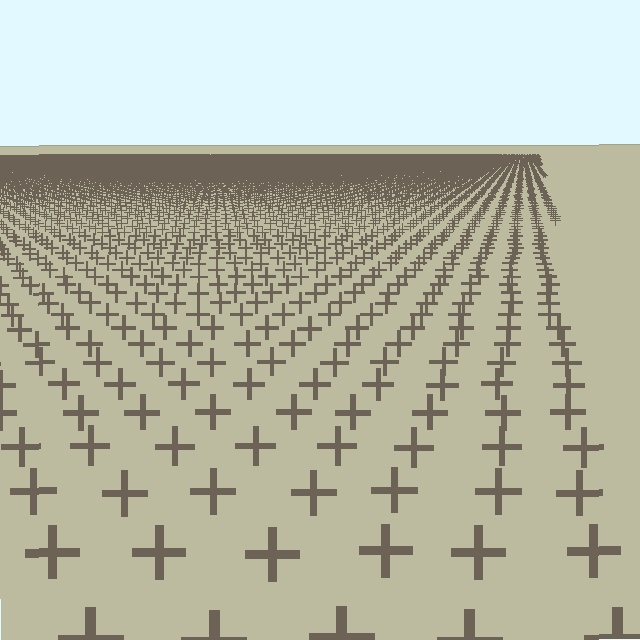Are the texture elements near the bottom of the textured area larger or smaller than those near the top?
Larger. Near the bottom, elements are closer to the viewer and appear at a bigger on-screen size.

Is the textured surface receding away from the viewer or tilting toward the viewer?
The surface is receding away from the viewer. Texture elements get smaller and denser toward the top.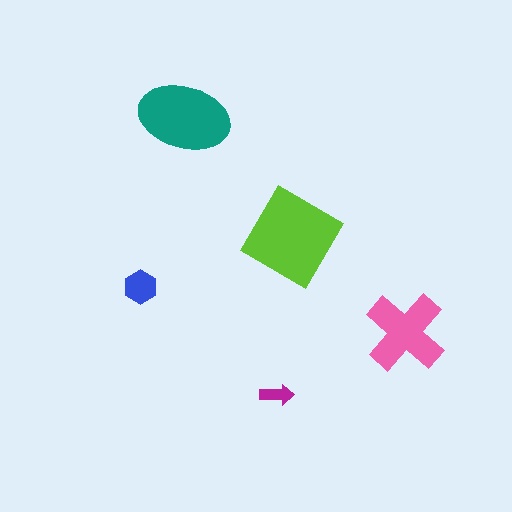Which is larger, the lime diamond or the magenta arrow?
The lime diamond.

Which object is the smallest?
The magenta arrow.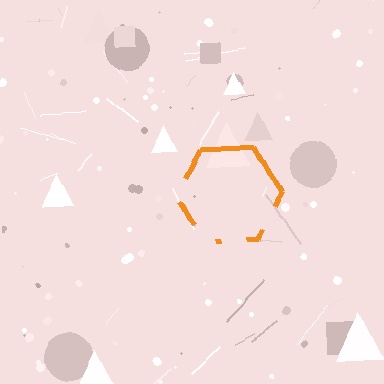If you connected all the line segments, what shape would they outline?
They would outline a hexagon.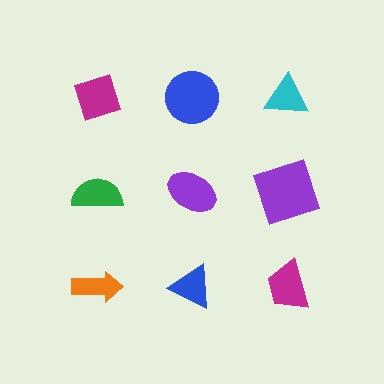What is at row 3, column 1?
An orange arrow.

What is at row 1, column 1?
A magenta diamond.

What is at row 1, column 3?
A cyan triangle.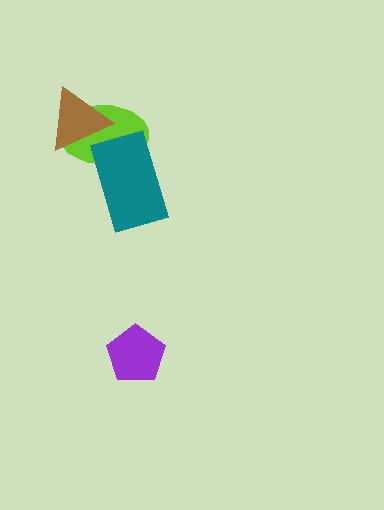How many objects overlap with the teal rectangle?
1 object overlaps with the teal rectangle.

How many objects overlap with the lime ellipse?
2 objects overlap with the lime ellipse.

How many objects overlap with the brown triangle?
1 object overlaps with the brown triangle.